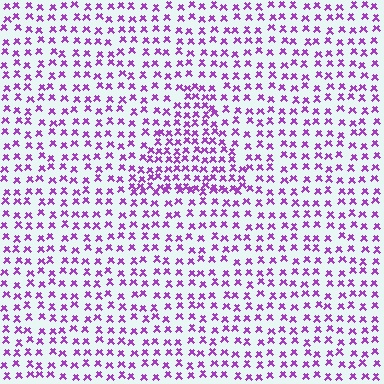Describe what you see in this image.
The image contains small purple elements arranged at two different densities. A triangle-shaped region is visible where the elements are more densely packed than the surrounding area.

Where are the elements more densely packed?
The elements are more densely packed inside the triangle boundary.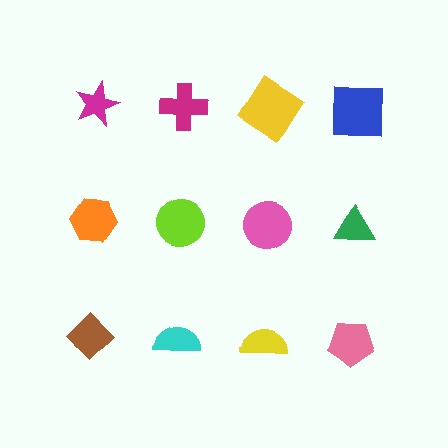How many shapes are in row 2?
4 shapes.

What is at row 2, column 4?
A green triangle.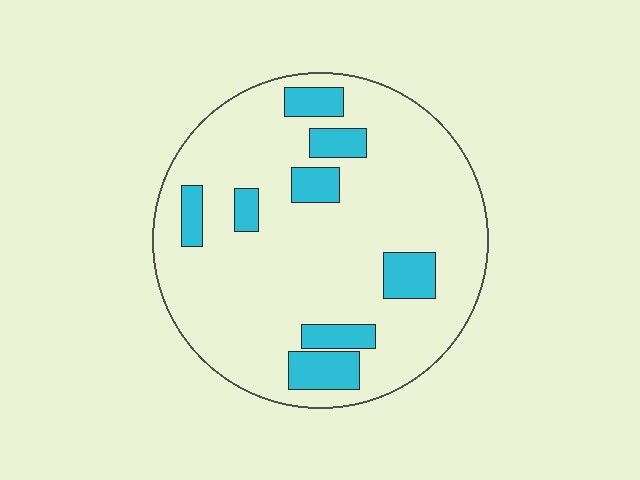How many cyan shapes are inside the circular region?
8.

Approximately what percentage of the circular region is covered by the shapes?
Approximately 15%.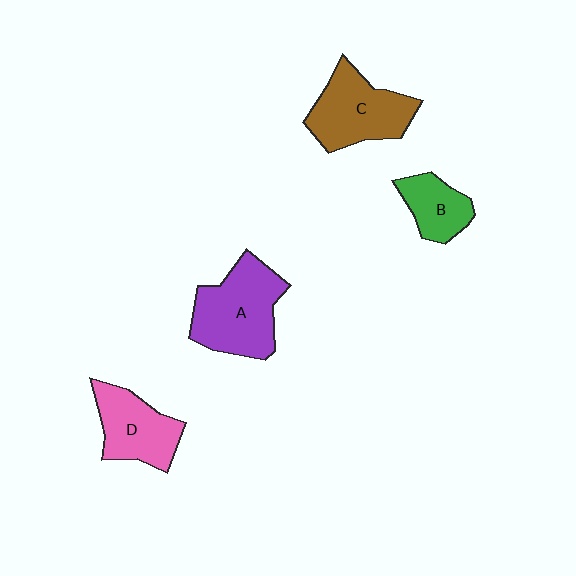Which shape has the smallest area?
Shape B (green).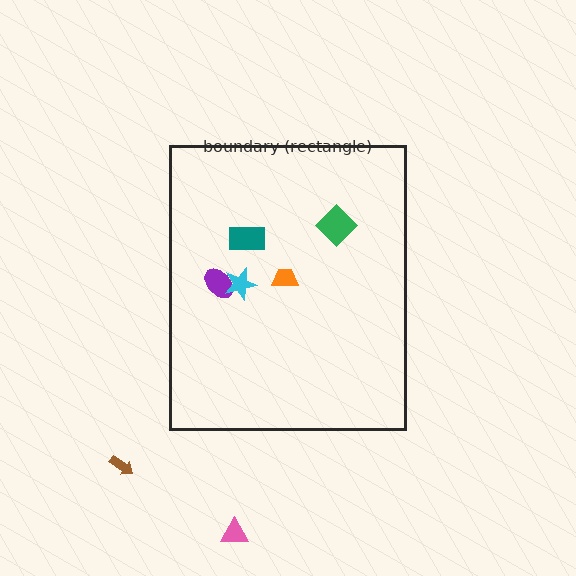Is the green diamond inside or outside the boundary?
Inside.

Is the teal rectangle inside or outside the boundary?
Inside.